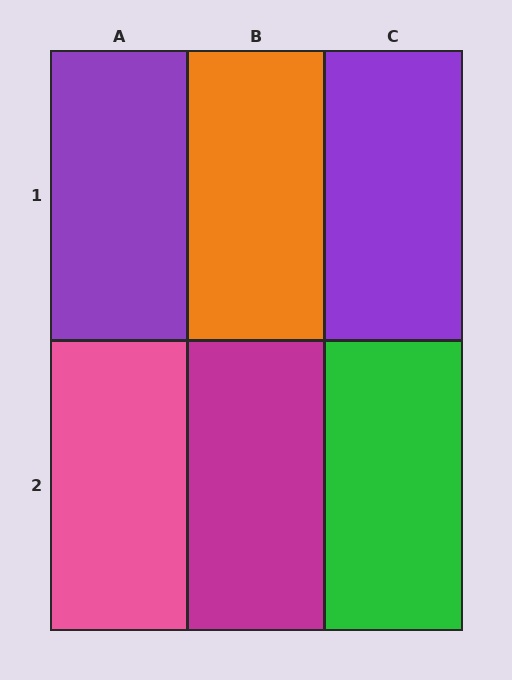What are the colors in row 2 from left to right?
Pink, magenta, green.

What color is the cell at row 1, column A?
Purple.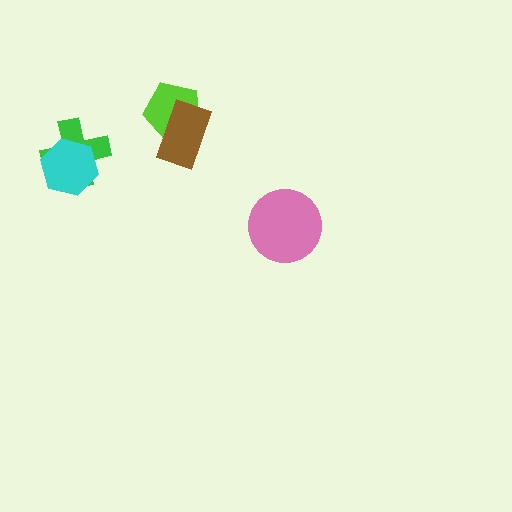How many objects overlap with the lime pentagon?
1 object overlaps with the lime pentagon.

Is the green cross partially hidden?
Yes, it is partially covered by another shape.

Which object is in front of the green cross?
The cyan hexagon is in front of the green cross.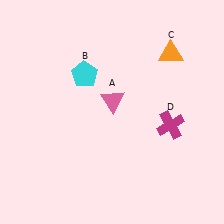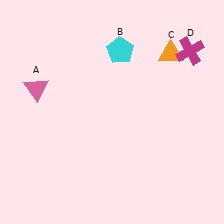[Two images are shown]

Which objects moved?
The objects that moved are: the pink triangle (A), the cyan pentagon (B), the magenta cross (D).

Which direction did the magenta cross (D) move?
The magenta cross (D) moved up.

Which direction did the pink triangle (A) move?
The pink triangle (A) moved left.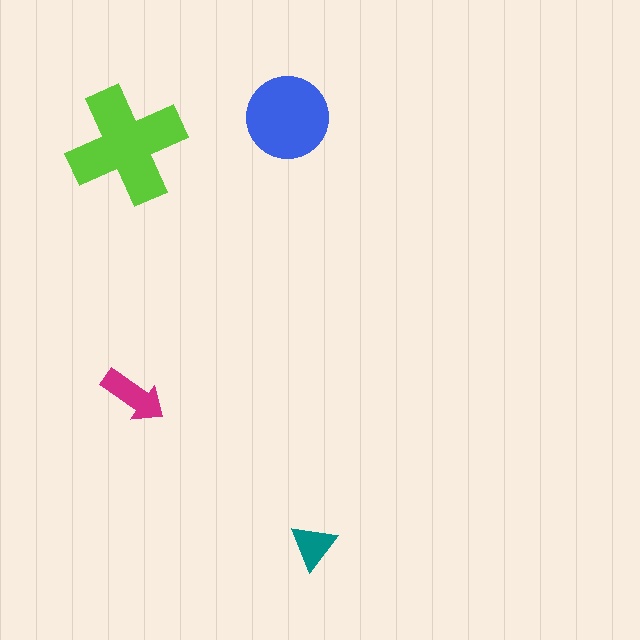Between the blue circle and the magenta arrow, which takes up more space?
The blue circle.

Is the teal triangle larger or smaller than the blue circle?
Smaller.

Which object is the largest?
The lime cross.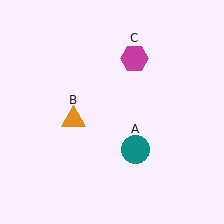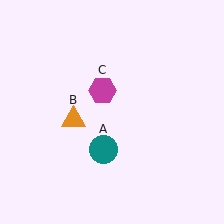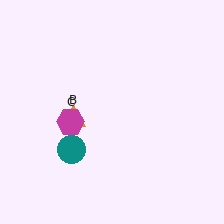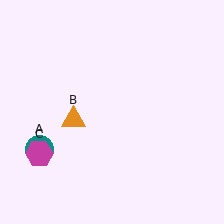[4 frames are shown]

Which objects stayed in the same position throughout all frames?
Orange triangle (object B) remained stationary.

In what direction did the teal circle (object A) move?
The teal circle (object A) moved left.